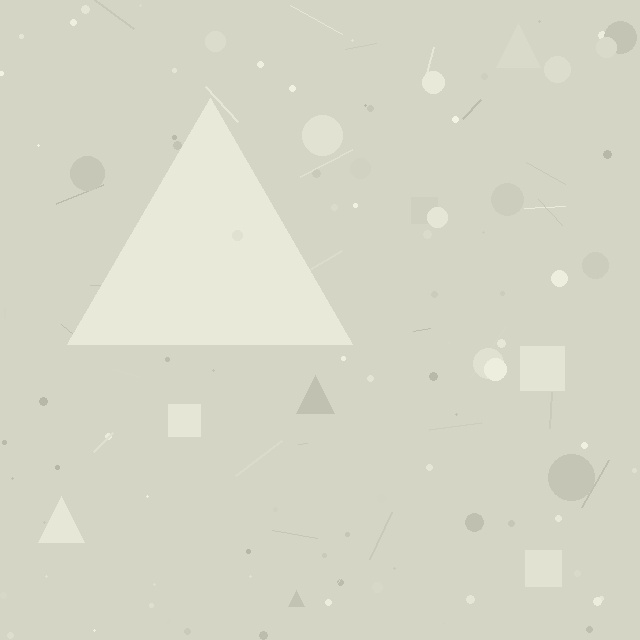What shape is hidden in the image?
A triangle is hidden in the image.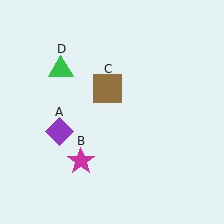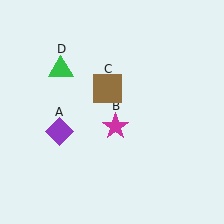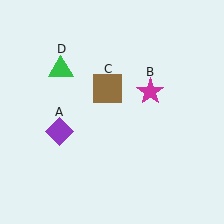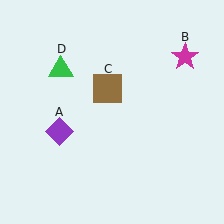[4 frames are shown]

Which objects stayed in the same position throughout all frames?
Purple diamond (object A) and brown square (object C) and green triangle (object D) remained stationary.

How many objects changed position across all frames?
1 object changed position: magenta star (object B).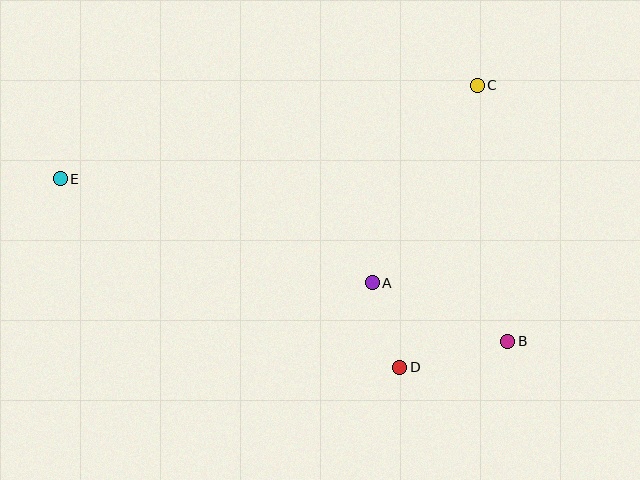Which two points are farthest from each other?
Points B and E are farthest from each other.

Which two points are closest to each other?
Points A and D are closest to each other.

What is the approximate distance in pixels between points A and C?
The distance between A and C is approximately 224 pixels.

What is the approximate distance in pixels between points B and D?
The distance between B and D is approximately 111 pixels.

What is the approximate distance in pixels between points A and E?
The distance between A and E is approximately 329 pixels.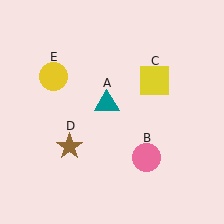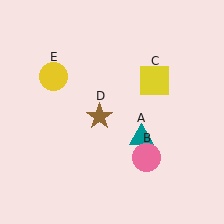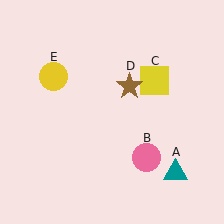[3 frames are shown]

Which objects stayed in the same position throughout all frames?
Pink circle (object B) and yellow square (object C) and yellow circle (object E) remained stationary.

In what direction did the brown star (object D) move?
The brown star (object D) moved up and to the right.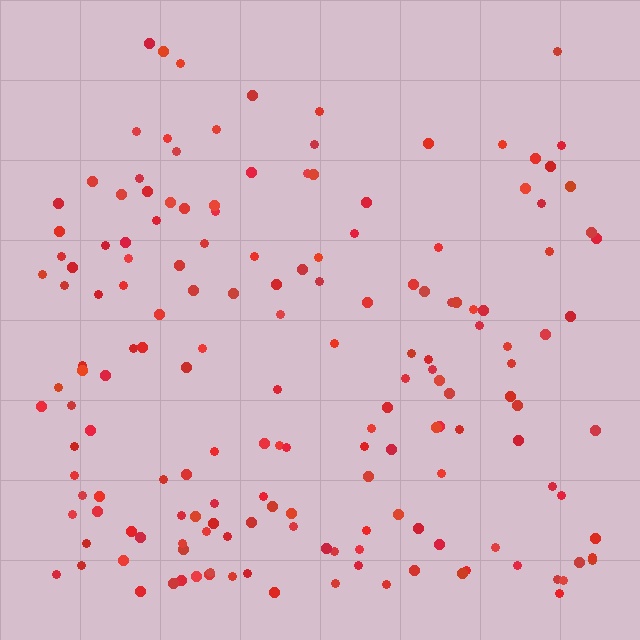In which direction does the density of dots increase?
From top to bottom, with the bottom side densest.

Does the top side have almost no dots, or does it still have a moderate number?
Still a moderate number, just noticeably fewer than the bottom.